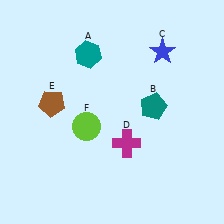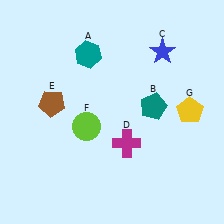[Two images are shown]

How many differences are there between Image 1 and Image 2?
There is 1 difference between the two images.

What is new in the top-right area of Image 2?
A yellow pentagon (G) was added in the top-right area of Image 2.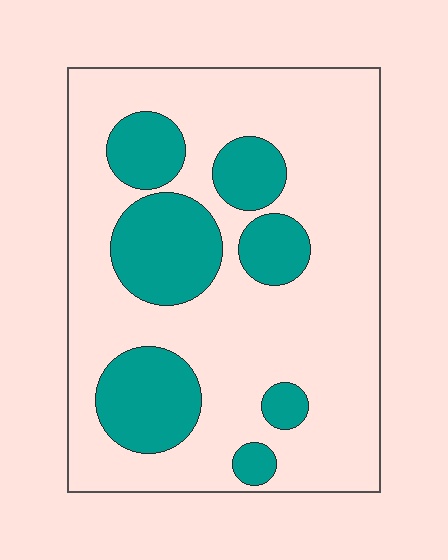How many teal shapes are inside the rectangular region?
7.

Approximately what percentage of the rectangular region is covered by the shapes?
Approximately 25%.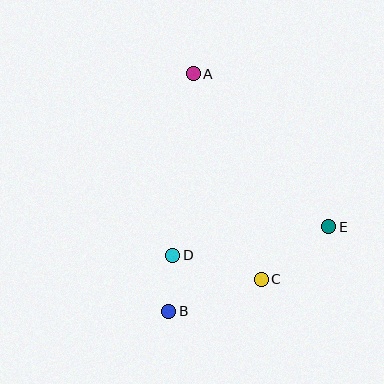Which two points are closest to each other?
Points B and D are closest to each other.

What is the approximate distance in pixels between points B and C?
The distance between B and C is approximately 98 pixels.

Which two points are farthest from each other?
Points A and B are farthest from each other.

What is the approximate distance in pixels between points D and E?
The distance between D and E is approximately 159 pixels.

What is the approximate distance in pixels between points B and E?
The distance between B and E is approximately 181 pixels.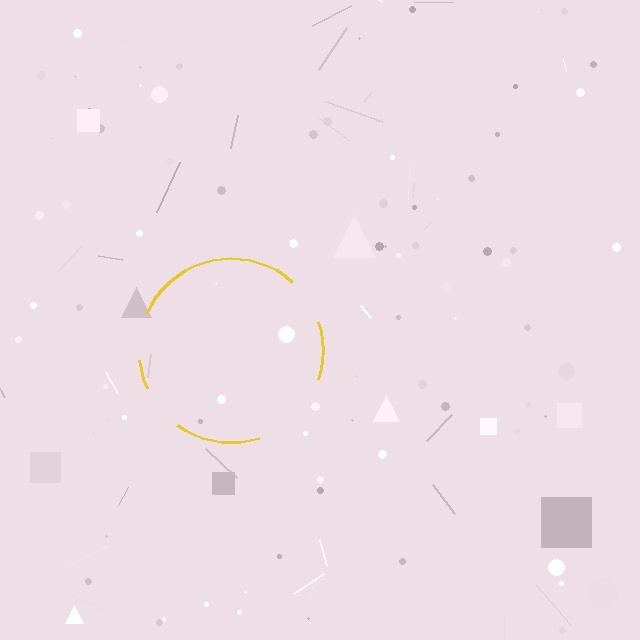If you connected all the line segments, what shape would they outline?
They would outline a circle.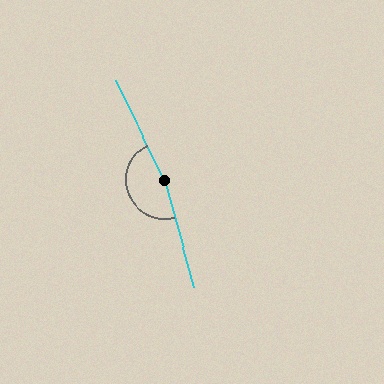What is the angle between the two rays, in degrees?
Approximately 169 degrees.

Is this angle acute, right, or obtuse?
It is obtuse.